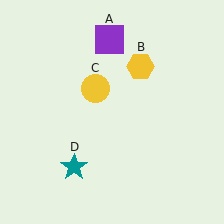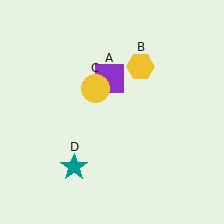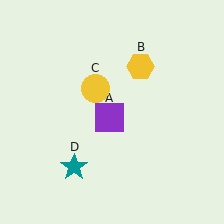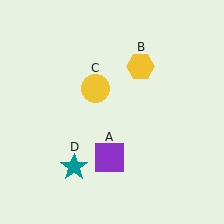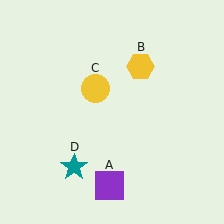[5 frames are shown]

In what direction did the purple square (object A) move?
The purple square (object A) moved down.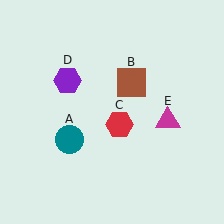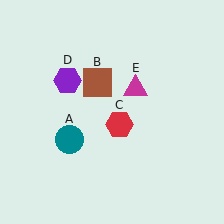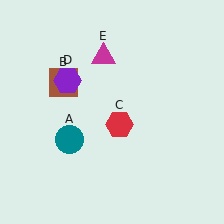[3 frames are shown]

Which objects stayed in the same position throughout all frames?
Teal circle (object A) and red hexagon (object C) and purple hexagon (object D) remained stationary.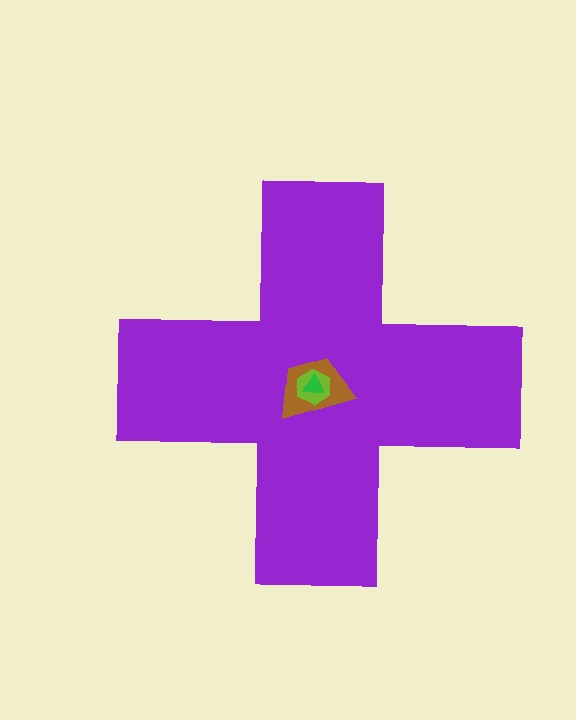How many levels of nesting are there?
4.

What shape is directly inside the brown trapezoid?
The lime hexagon.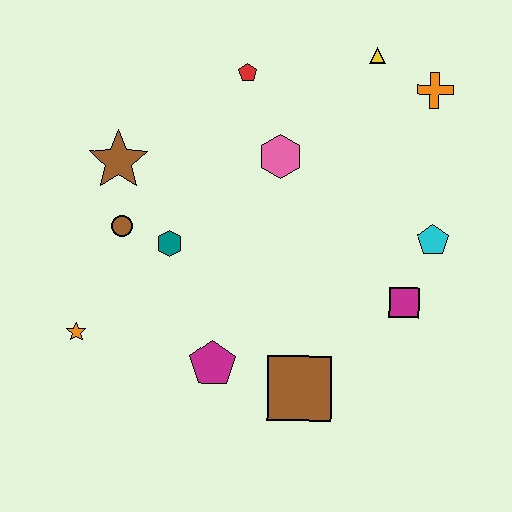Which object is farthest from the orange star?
The orange cross is farthest from the orange star.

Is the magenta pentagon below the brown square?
No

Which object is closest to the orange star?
The brown circle is closest to the orange star.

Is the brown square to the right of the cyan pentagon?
No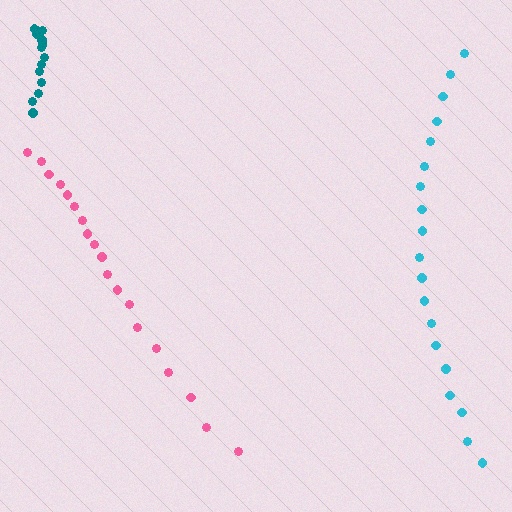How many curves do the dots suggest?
There are 3 distinct paths.